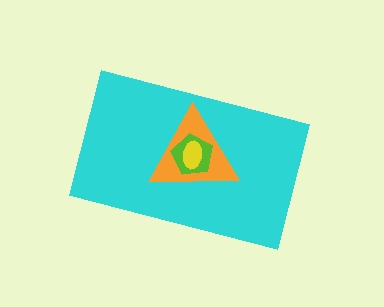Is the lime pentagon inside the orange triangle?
Yes.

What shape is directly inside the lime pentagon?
The yellow ellipse.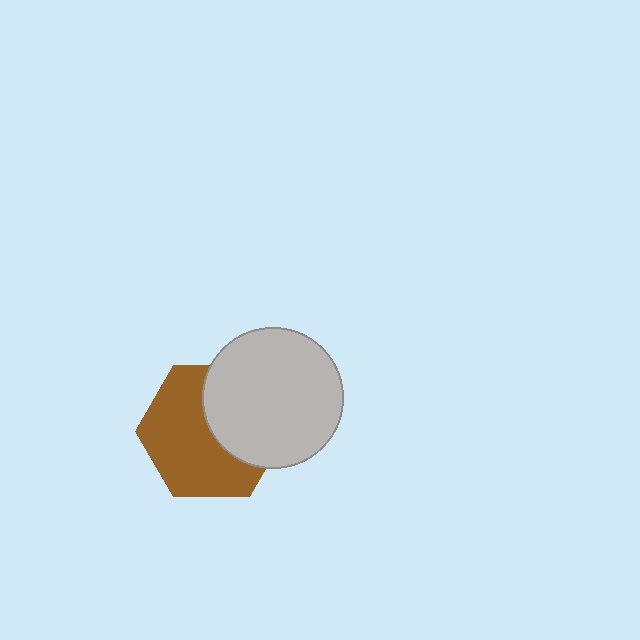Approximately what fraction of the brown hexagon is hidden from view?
Roughly 40% of the brown hexagon is hidden behind the light gray circle.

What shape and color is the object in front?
The object in front is a light gray circle.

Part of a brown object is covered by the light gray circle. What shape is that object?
It is a hexagon.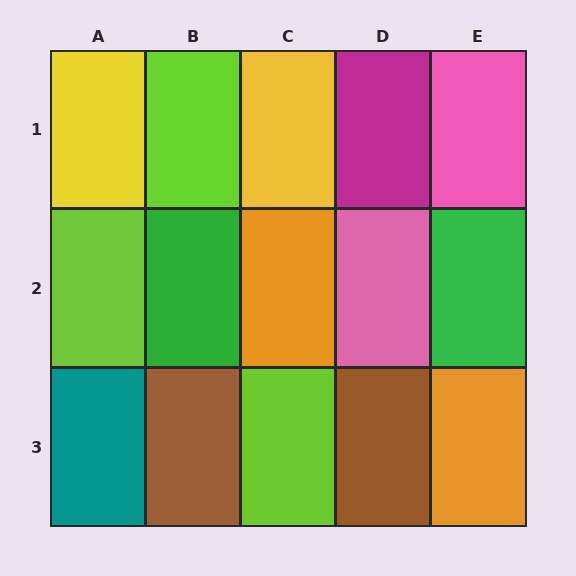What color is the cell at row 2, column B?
Green.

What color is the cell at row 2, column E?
Green.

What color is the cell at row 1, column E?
Pink.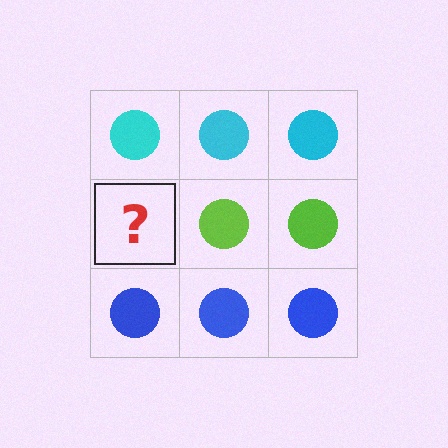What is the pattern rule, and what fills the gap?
The rule is that each row has a consistent color. The gap should be filled with a lime circle.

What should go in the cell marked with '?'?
The missing cell should contain a lime circle.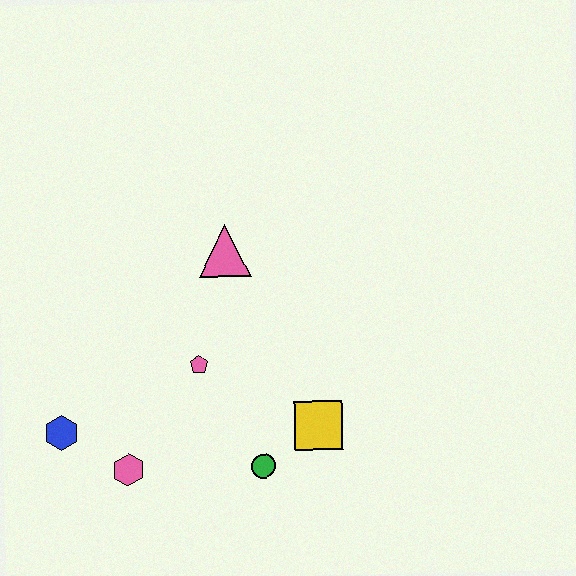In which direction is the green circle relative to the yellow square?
The green circle is to the left of the yellow square.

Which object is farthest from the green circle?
The pink triangle is farthest from the green circle.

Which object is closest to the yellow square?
The green circle is closest to the yellow square.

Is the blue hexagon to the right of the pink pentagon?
No